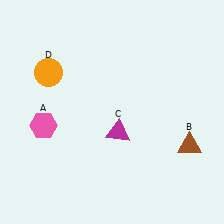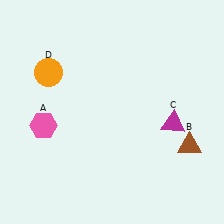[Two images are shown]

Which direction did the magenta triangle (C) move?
The magenta triangle (C) moved right.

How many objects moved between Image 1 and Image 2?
1 object moved between the two images.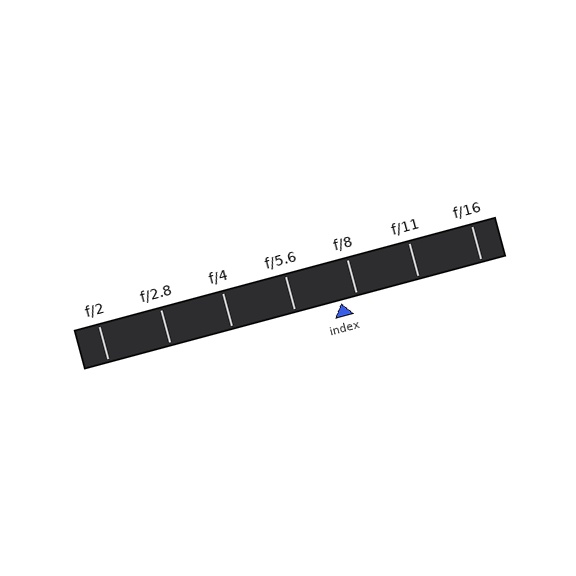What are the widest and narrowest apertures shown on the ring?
The widest aperture shown is f/2 and the narrowest is f/16.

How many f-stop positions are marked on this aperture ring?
There are 7 f-stop positions marked.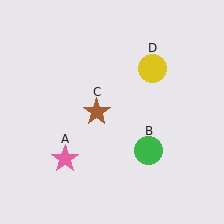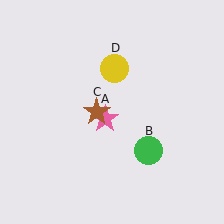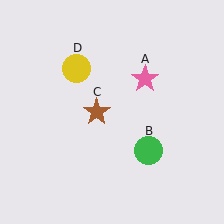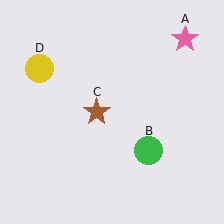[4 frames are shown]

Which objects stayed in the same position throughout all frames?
Green circle (object B) and brown star (object C) remained stationary.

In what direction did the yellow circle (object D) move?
The yellow circle (object D) moved left.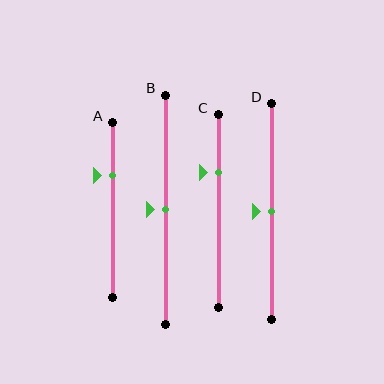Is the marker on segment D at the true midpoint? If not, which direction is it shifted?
Yes, the marker on segment D is at the true midpoint.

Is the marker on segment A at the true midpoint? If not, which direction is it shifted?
No, the marker on segment A is shifted upward by about 20% of the segment length.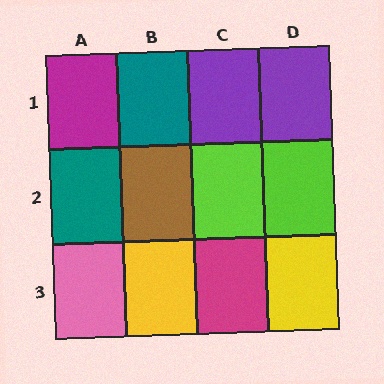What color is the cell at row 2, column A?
Teal.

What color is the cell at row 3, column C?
Magenta.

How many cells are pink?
1 cell is pink.